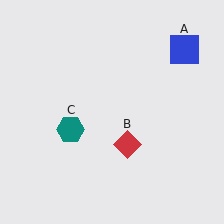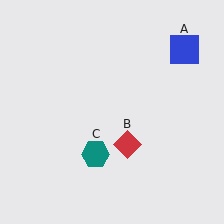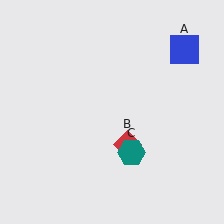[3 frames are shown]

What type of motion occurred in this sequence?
The teal hexagon (object C) rotated counterclockwise around the center of the scene.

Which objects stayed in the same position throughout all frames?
Blue square (object A) and red diamond (object B) remained stationary.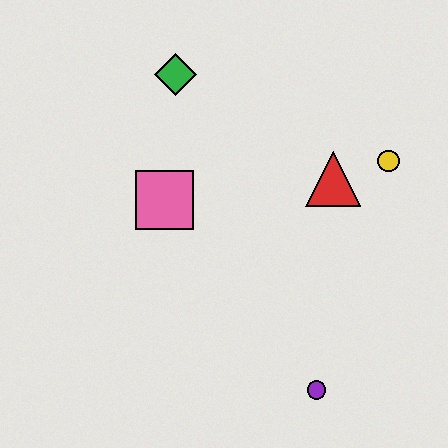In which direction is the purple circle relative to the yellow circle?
The purple circle is below the yellow circle.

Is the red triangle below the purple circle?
No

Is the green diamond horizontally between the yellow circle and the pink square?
Yes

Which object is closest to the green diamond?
The pink square is closest to the green diamond.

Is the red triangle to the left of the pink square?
No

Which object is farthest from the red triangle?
The purple circle is farthest from the red triangle.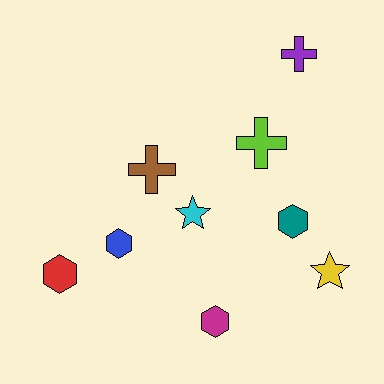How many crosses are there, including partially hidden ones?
There are 3 crosses.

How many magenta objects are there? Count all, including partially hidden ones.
There is 1 magenta object.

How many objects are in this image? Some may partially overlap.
There are 9 objects.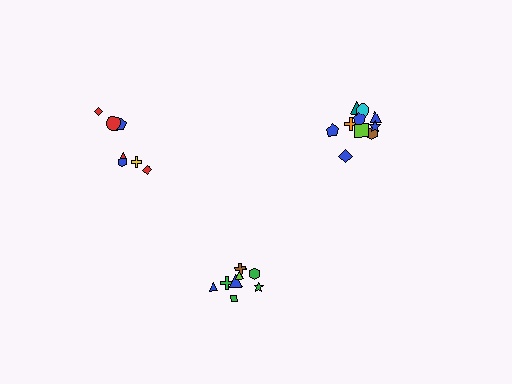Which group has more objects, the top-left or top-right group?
The top-right group.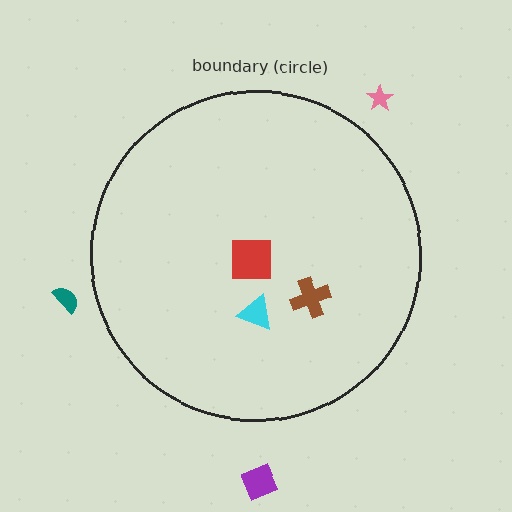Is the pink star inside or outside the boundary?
Outside.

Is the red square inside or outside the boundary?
Inside.